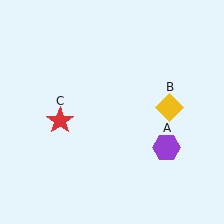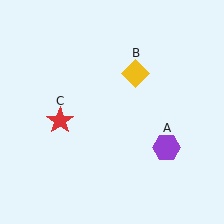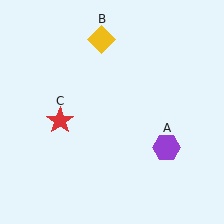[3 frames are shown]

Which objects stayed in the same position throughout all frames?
Purple hexagon (object A) and red star (object C) remained stationary.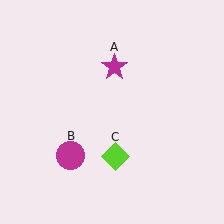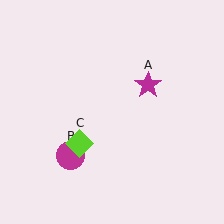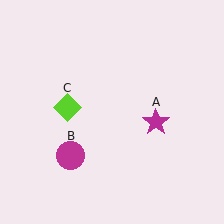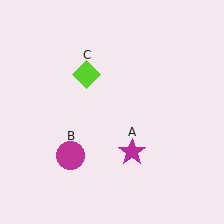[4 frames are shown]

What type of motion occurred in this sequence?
The magenta star (object A), lime diamond (object C) rotated clockwise around the center of the scene.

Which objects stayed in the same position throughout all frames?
Magenta circle (object B) remained stationary.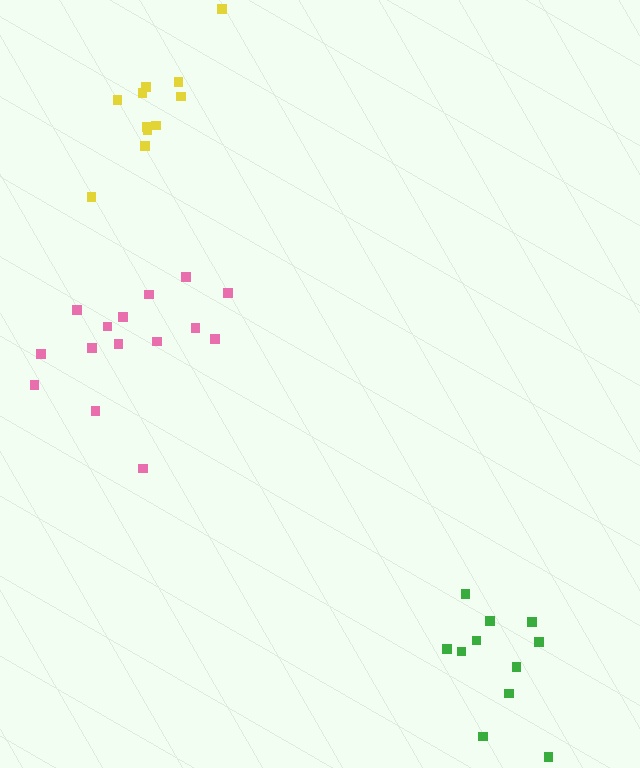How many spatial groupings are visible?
There are 3 spatial groupings.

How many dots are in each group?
Group 1: 15 dots, Group 2: 11 dots, Group 3: 11 dots (37 total).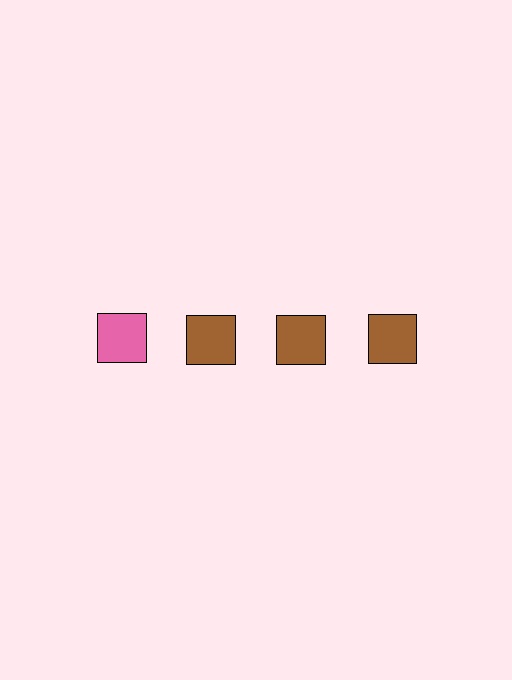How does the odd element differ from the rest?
It has a different color: pink instead of brown.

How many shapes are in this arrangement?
There are 4 shapes arranged in a grid pattern.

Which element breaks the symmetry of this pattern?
The pink square in the top row, leftmost column breaks the symmetry. All other shapes are brown squares.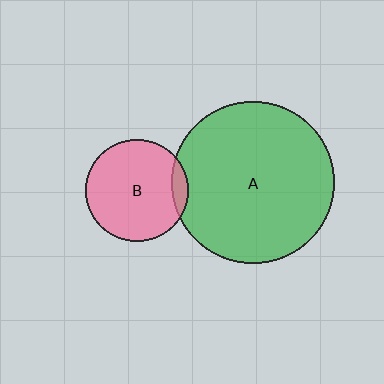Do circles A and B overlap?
Yes.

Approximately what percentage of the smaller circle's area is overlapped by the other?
Approximately 10%.